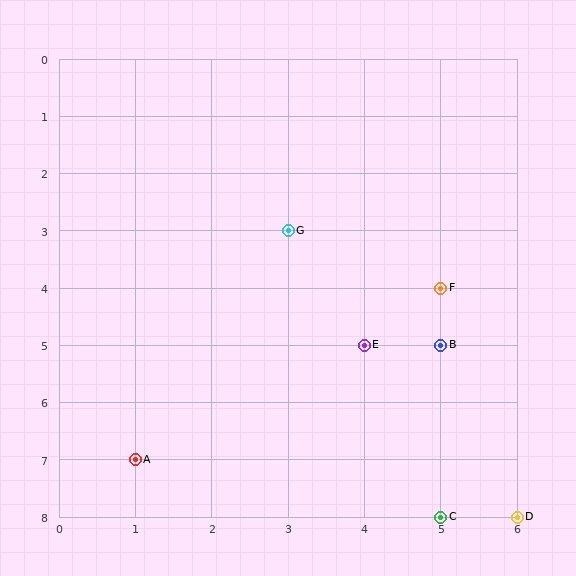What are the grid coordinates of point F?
Point F is at grid coordinates (5, 4).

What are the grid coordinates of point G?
Point G is at grid coordinates (3, 3).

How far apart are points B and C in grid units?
Points B and C are 3 rows apart.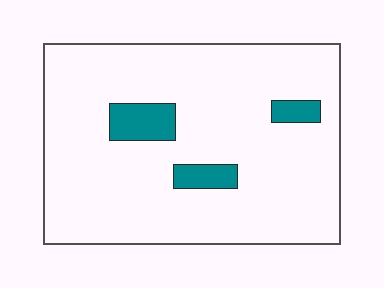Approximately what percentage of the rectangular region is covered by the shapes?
Approximately 10%.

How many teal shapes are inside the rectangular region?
3.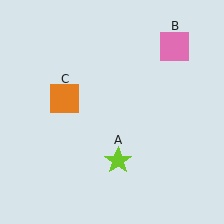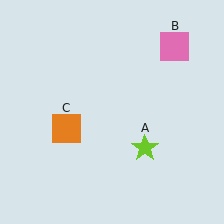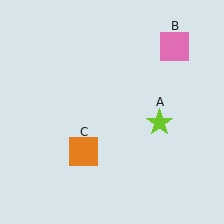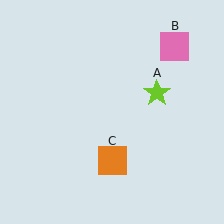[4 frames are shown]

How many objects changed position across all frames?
2 objects changed position: lime star (object A), orange square (object C).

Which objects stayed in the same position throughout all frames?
Pink square (object B) remained stationary.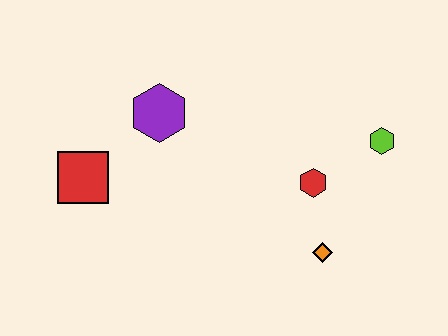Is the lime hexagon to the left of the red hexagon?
No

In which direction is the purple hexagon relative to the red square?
The purple hexagon is to the right of the red square.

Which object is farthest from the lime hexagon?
The red square is farthest from the lime hexagon.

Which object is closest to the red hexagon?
The orange diamond is closest to the red hexagon.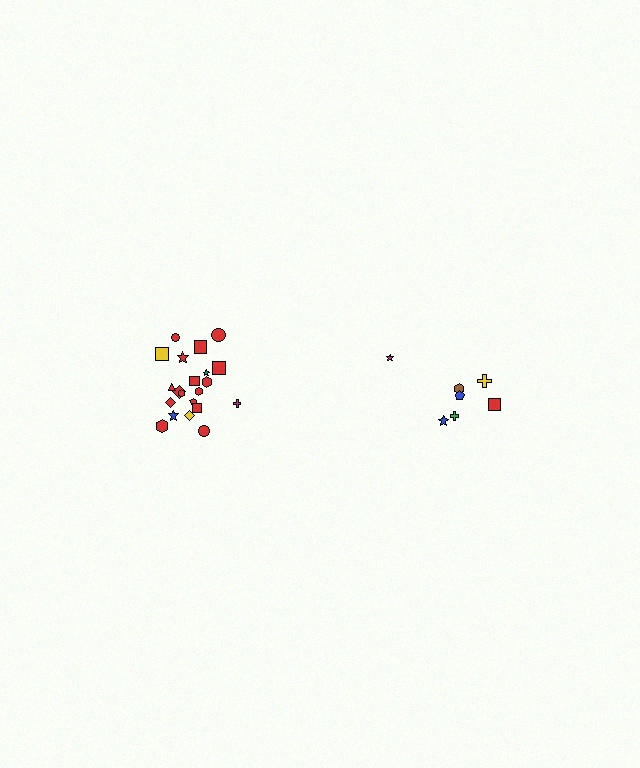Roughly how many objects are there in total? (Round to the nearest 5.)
Roughly 30 objects in total.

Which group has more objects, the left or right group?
The left group.